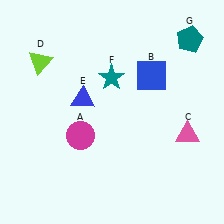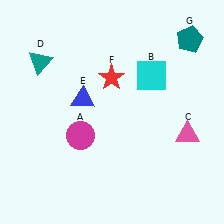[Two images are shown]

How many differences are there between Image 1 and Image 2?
There are 3 differences between the two images.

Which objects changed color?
B changed from blue to cyan. D changed from lime to teal. F changed from teal to red.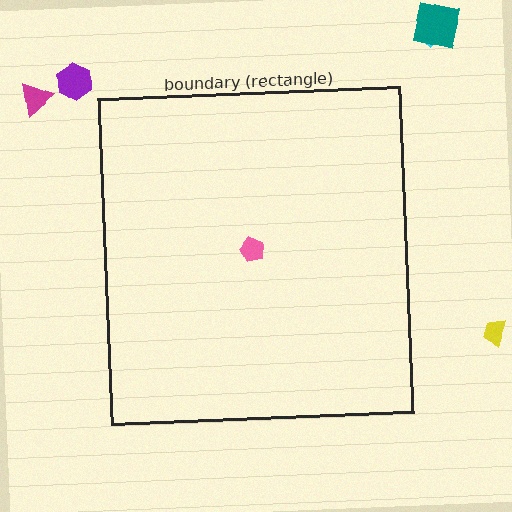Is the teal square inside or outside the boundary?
Outside.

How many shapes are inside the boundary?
1 inside, 5 outside.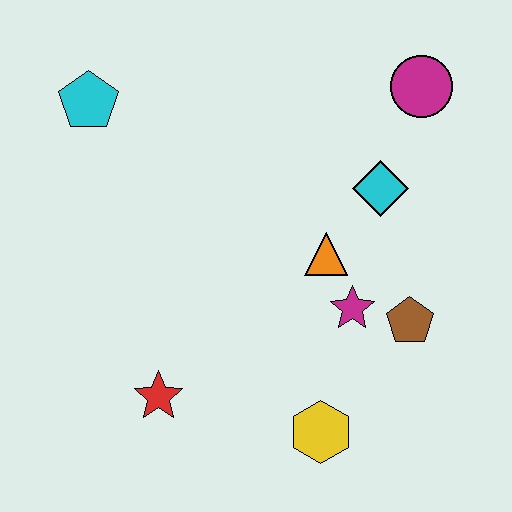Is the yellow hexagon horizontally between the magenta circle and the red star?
Yes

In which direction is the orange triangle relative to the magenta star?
The orange triangle is above the magenta star.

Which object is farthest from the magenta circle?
The red star is farthest from the magenta circle.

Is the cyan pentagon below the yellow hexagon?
No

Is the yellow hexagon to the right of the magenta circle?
No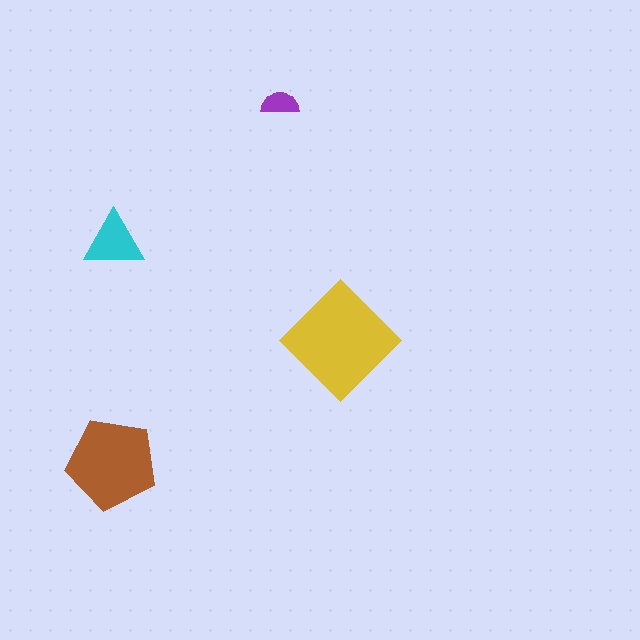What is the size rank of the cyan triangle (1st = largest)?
3rd.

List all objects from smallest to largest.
The purple semicircle, the cyan triangle, the brown pentagon, the yellow diamond.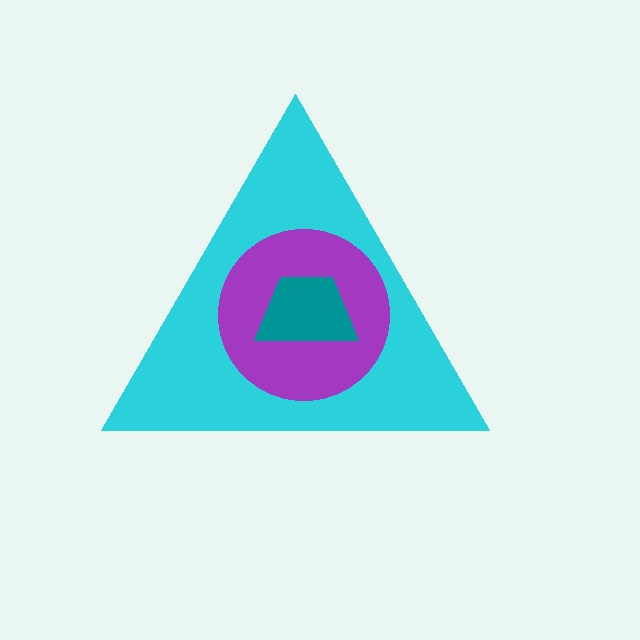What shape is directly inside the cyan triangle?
The purple circle.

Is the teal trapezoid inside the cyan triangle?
Yes.